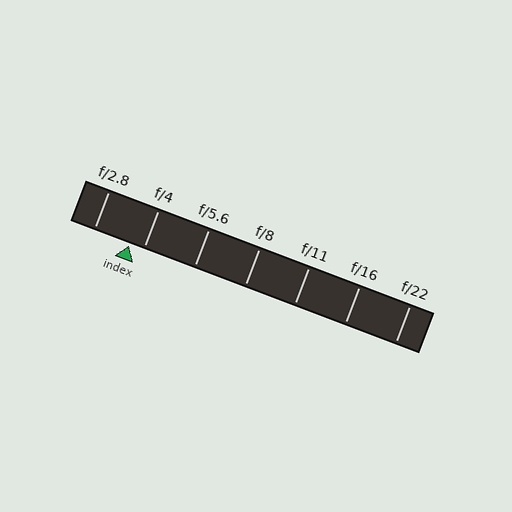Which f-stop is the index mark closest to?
The index mark is closest to f/4.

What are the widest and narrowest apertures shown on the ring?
The widest aperture shown is f/2.8 and the narrowest is f/22.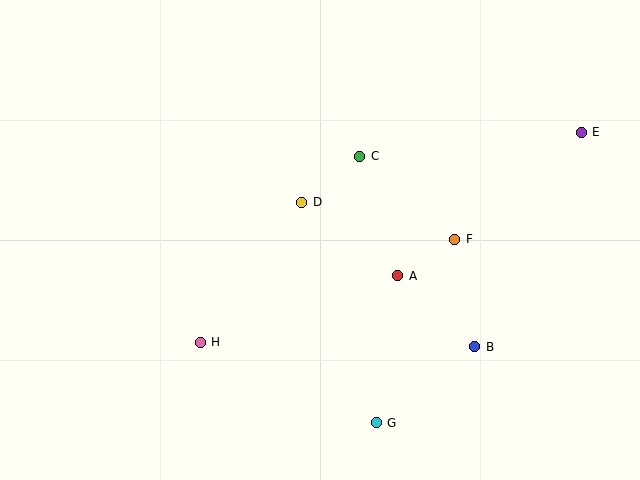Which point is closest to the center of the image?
Point D at (302, 202) is closest to the center.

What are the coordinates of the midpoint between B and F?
The midpoint between B and F is at (465, 293).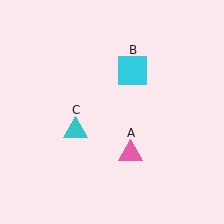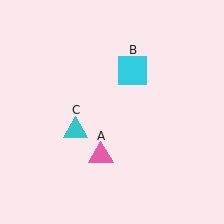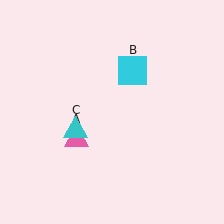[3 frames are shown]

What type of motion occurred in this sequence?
The pink triangle (object A) rotated clockwise around the center of the scene.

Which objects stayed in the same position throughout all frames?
Cyan square (object B) and cyan triangle (object C) remained stationary.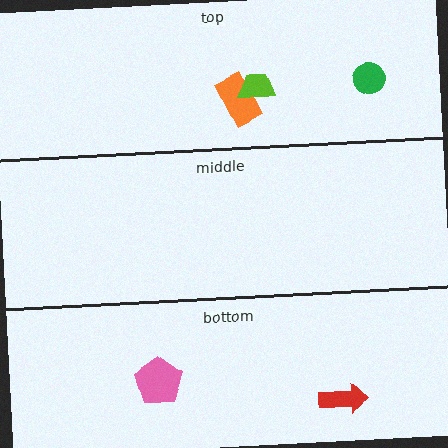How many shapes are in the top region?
3.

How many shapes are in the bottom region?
2.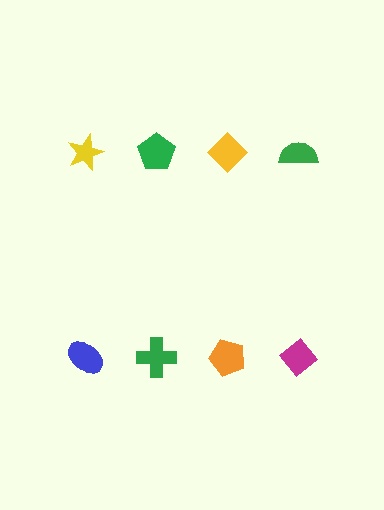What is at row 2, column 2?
A green cross.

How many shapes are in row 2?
4 shapes.